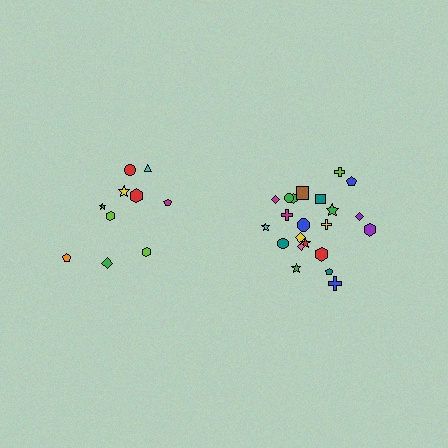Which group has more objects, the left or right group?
The right group.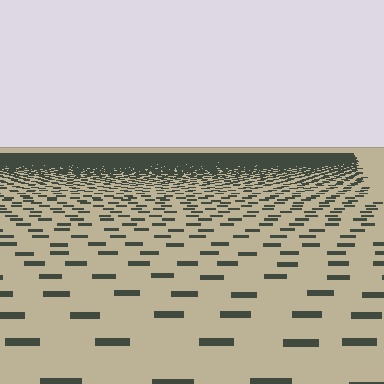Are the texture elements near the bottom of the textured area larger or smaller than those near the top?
Larger. Near the bottom, elements are closer to the viewer and appear at a bigger on-screen size.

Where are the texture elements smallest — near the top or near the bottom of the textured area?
Near the top.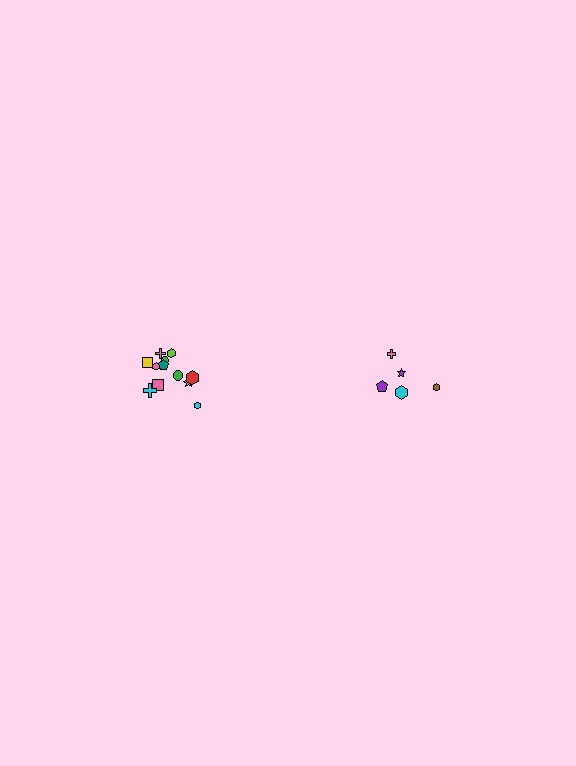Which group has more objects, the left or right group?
The left group.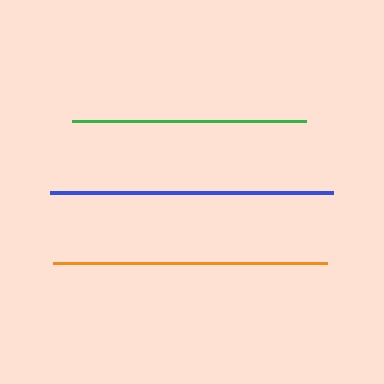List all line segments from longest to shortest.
From longest to shortest: blue, orange, green.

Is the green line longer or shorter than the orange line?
The orange line is longer than the green line.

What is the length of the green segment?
The green segment is approximately 234 pixels long.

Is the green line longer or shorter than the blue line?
The blue line is longer than the green line.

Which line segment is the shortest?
The green line is the shortest at approximately 234 pixels.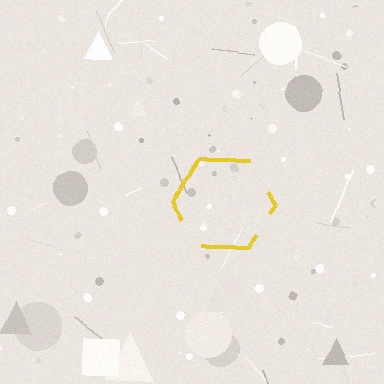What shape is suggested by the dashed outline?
The dashed outline suggests a hexagon.